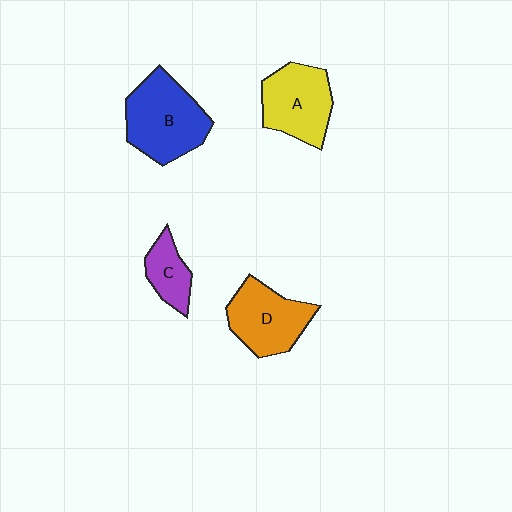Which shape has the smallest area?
Shape C (purple).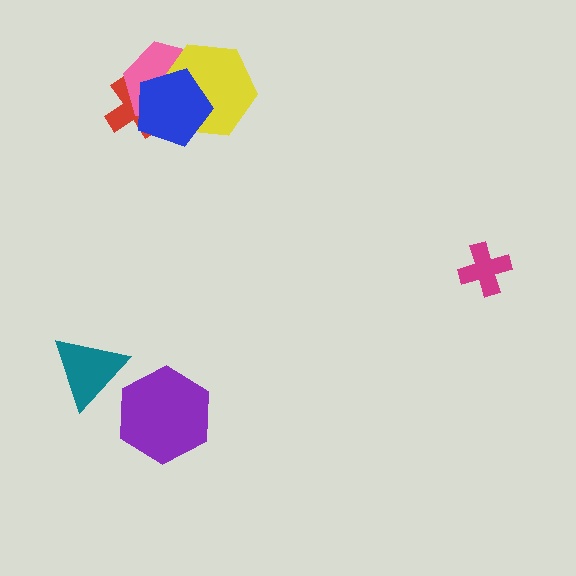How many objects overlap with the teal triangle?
0 objects overlap with the teal triangle.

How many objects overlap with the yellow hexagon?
2 objects overlap with the yellow hexagon.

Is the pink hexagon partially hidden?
Yes, it is partially covered by another shape.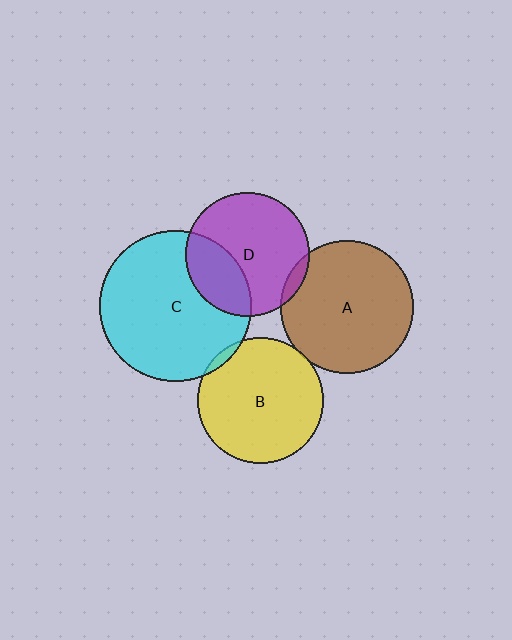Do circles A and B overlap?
Yes.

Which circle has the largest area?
Circle C (cyan).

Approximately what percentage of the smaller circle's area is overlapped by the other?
Approximately 5%.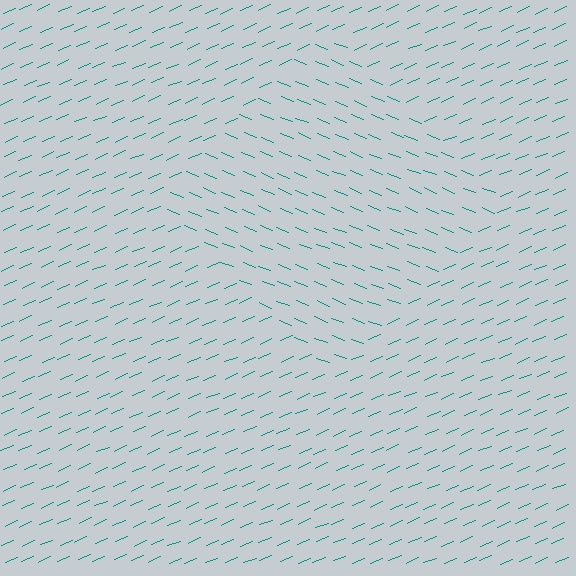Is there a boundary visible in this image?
Yes, there is a texture boundary formed by a change in line orientation.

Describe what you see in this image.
The image is filled with small teal line segments. A diamond region in the image has lines oriented differently from the surrounding lines, creating a visible texture boundary.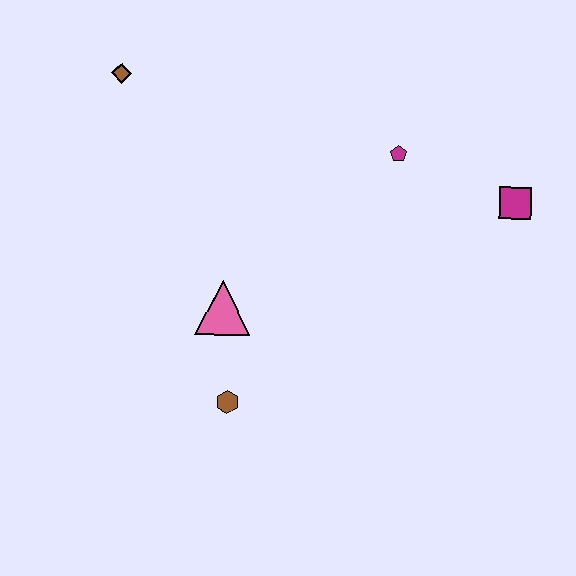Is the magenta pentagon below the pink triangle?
No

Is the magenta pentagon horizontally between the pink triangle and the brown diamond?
No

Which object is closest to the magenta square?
The magenta pentagon is closest to the magenta square.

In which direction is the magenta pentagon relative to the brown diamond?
The magenta pentagon is to the right of the brown diamond.